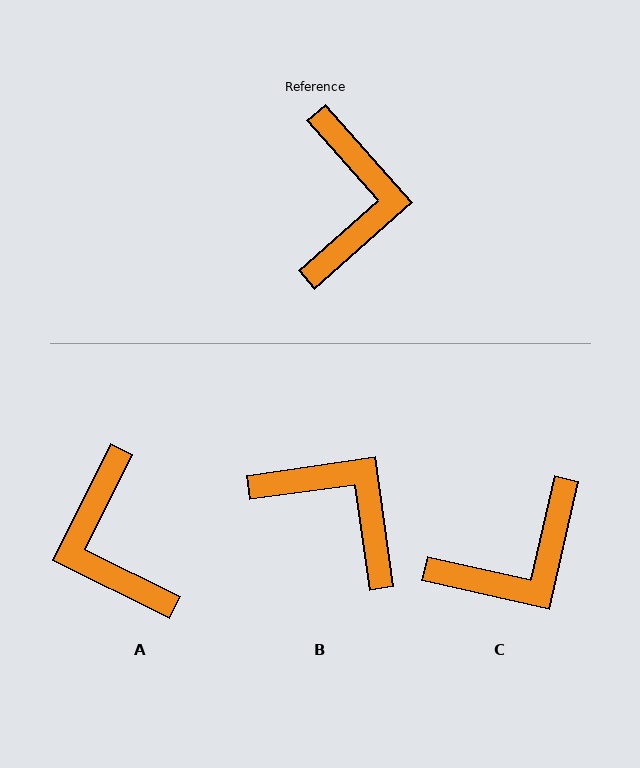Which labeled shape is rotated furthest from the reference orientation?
A, about 158 degrees away.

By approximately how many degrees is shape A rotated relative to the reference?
Approximately 158 degrees clockwise.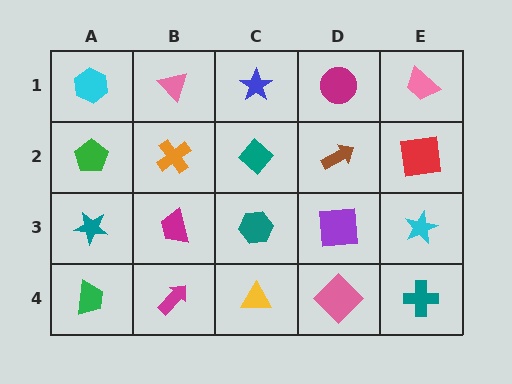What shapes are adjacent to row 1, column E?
A red square (row 2, column E), a magenta circle (row 1, column D).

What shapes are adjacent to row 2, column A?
A cyan hexagon (row 1, column A), a teal star (row 3, column A), an orange cross (row 2, column B).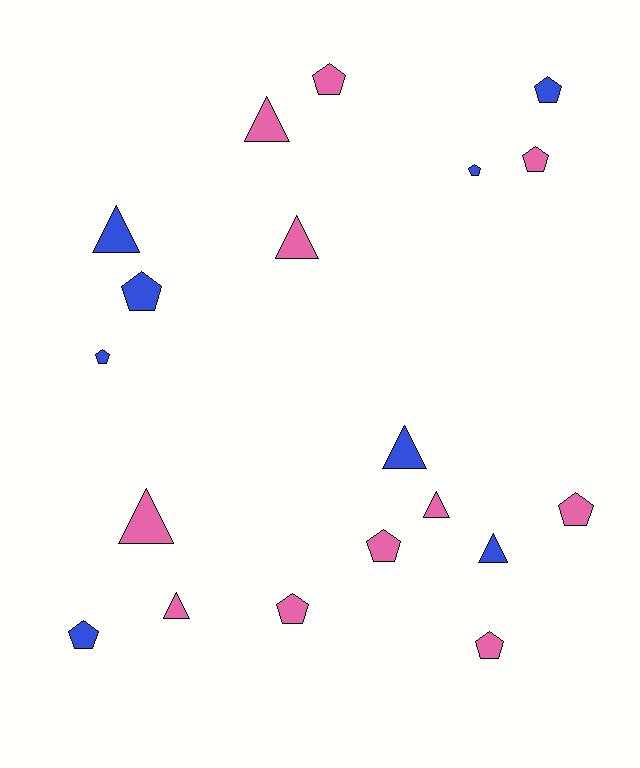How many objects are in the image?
There are 19 objects.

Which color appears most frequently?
Pink, with 11 objects.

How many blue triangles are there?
There are 3 blue triangles.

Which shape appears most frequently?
Pentagon, with 11 objects.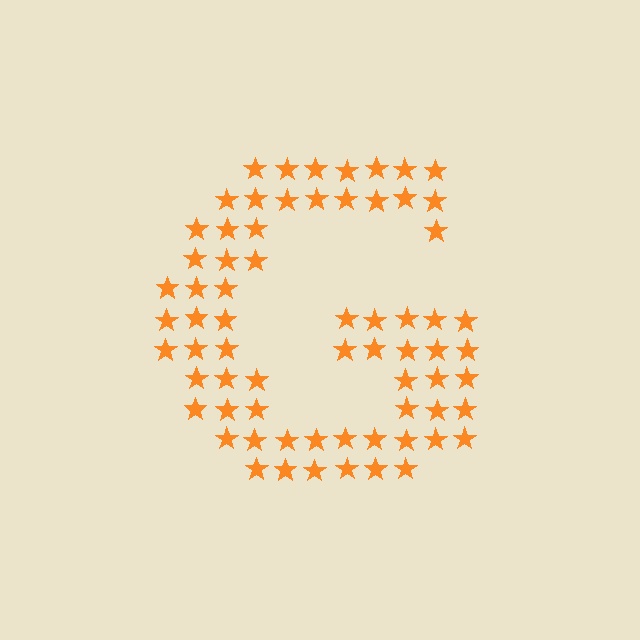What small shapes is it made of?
It is made of small stars.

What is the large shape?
The large shape is the letter G.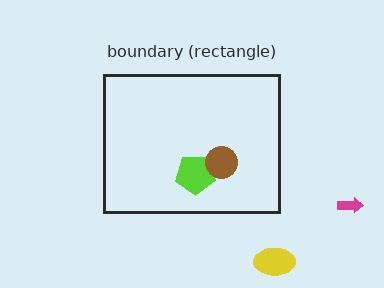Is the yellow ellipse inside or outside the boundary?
Outside.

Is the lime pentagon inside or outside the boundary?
Inside.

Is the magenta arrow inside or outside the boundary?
Outside.